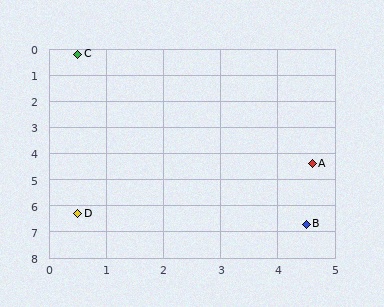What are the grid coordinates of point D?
Point D is at approximately (0.5, 6.3).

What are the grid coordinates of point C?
Point C is at approximately (0.5, 0.2).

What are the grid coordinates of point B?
Point B is at approximately (4.5, 6.7).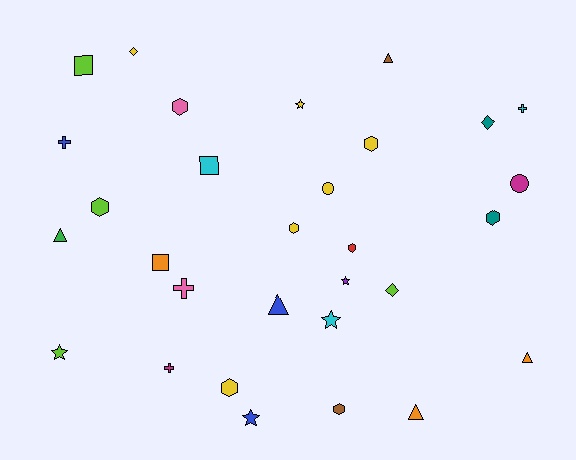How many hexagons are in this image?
There are 8 hexagons.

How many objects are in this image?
There are 30 objects.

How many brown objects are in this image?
There are 2 brown objects.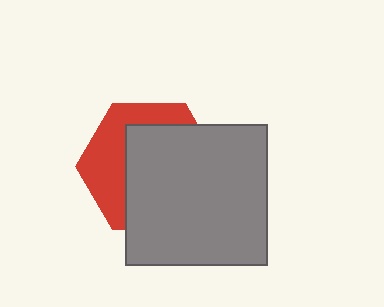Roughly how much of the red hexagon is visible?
A small part of it is visible (roughly 38%).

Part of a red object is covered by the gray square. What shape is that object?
It is a hexagon.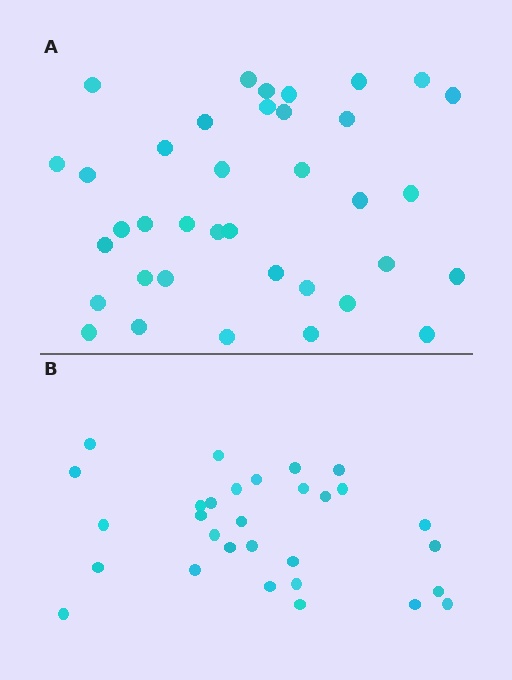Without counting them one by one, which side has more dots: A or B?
Region A (the top region) has more dots.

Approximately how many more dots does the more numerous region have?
Region A has roughly 8 or so more dots than region B.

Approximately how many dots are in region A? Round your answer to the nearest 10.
About 40 dots. (The exact count is 37, which rounds to 40.)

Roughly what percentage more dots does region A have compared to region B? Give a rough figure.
About 25% more.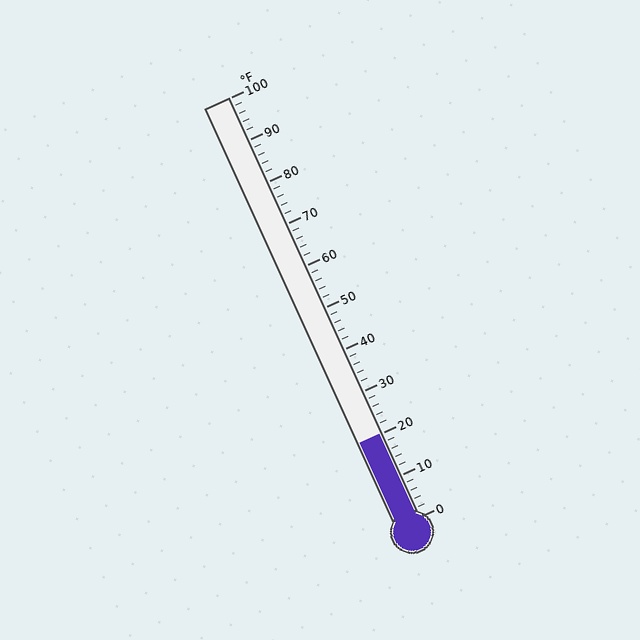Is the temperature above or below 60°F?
The temperature is below 60°F.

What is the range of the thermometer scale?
The thermometer scale ranges from 0°F to 100°F.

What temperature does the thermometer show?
The thermometer shows approximately 20°F.